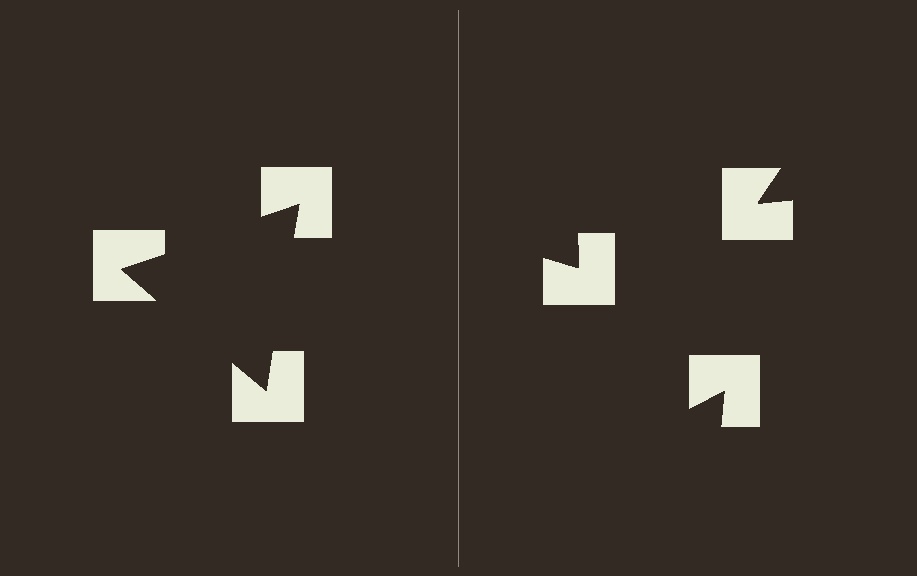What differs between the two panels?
The notched squares are positioned identically on both sides; only the wedge orientations differ. On the left they align to a triangle; on the right they are misaligned.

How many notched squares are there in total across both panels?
6 — 3 on each side.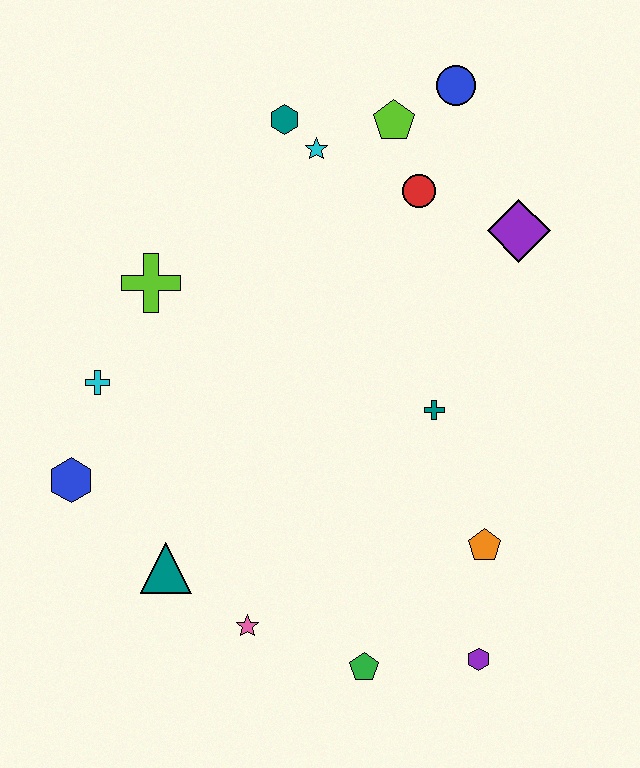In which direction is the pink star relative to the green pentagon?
The pink star is to the left of the green pentagon.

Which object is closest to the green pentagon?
The purple hexagon is closest to the green pentagon.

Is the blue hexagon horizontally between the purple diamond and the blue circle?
No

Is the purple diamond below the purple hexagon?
No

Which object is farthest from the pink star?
The blue circle is farthest from the pink star.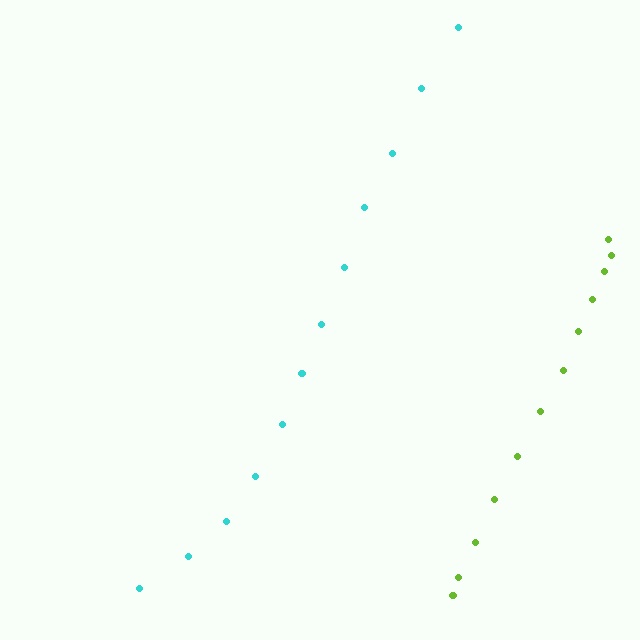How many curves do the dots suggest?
There are 2 distinct paths.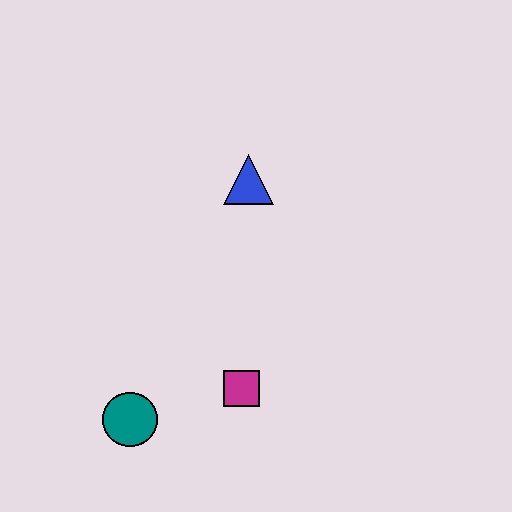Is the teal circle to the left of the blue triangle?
Yes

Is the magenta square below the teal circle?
No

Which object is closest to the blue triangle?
The magenta square is closest to the blue triangle.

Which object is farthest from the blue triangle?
The teal circle is farthest from the blue triangle.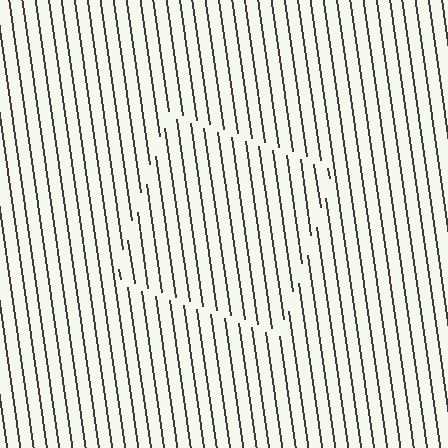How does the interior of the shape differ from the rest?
The interior of the shape contains the same grating, shifted by half a period — the contour is defined by the phase discontinuity where line-ends from the inner and outer gratings abut.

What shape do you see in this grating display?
An illusory square. The interior of the shape contains the same grating, shifted by half a period — the contour is defined by the phase discontinuity where line-ends from the inner and outer gratings abut.